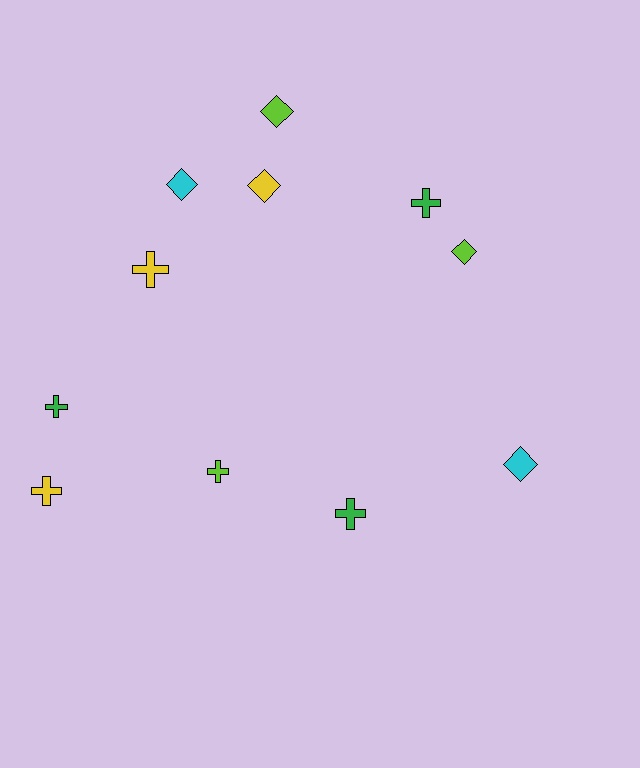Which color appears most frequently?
Green, with 3 objects.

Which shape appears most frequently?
Cross, with 6 objects.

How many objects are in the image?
There are 11 objects.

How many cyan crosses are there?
There are no cyan crosses.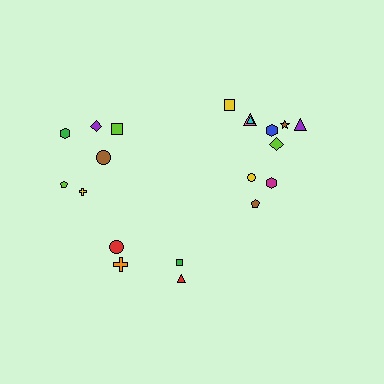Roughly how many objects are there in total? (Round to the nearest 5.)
Roughly 20 objects in total.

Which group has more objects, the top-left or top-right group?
The top-right group.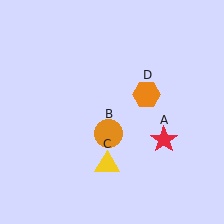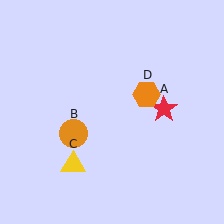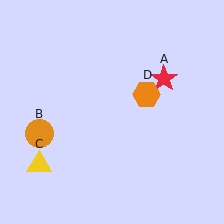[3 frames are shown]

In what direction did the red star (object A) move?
The red star (object A) moved up.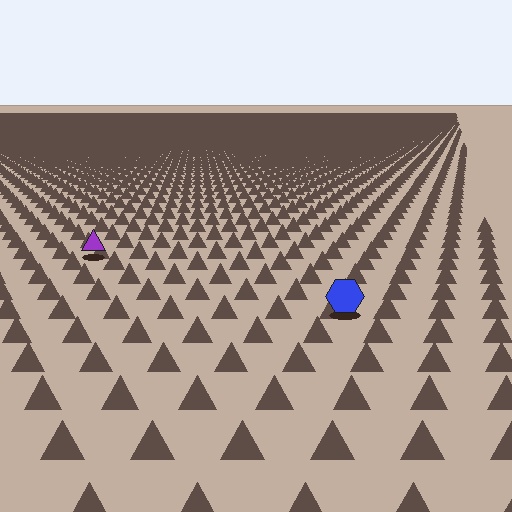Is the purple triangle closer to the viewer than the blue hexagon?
No. The blue hexagon is closer — you can tell from the texture gradient: the ground texture is coarser near it.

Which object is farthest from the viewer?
The purple triangle is farthest from the viewer. It appears smaller and the ground texture around it is denser.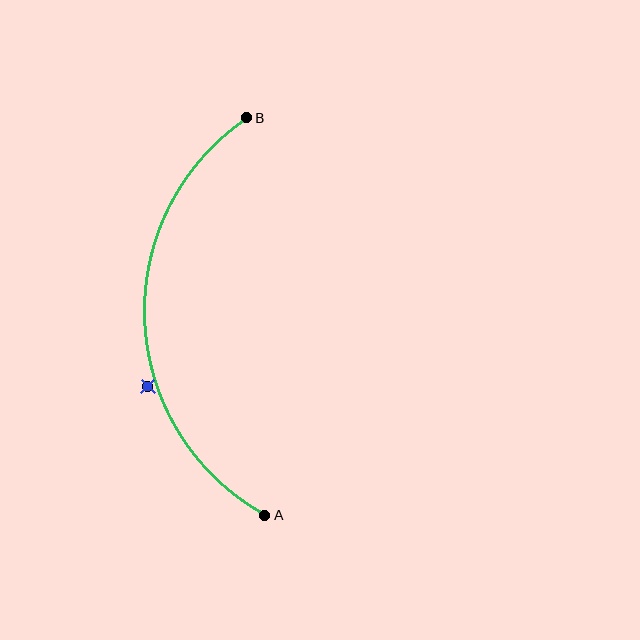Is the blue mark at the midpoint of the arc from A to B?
No — the blue mark does not lie on the arc at all. It sits slightly outside the curve.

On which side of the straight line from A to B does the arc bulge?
The arc bulges to the left of the straight line connecting A and B.